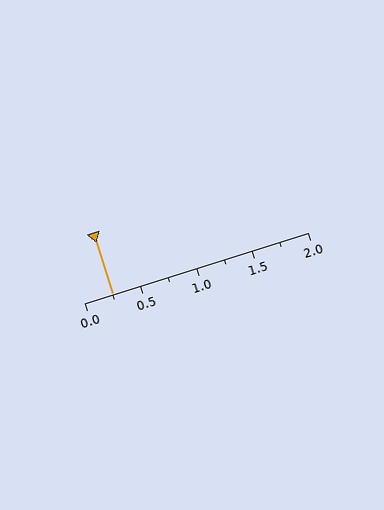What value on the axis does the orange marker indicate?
The marker indicates approximately 0.25.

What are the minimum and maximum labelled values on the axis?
The axis runs from 0.0 to 2.0.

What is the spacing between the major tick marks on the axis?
The major ticks are spaced 0.5 apart.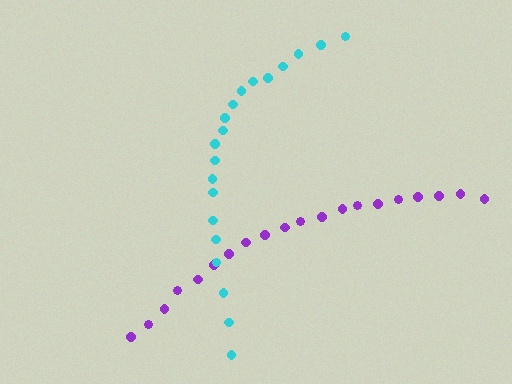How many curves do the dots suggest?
There are 2 distinct paths.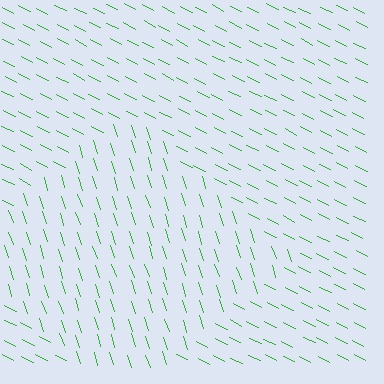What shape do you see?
I see a diamond.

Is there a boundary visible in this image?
Yes, there is a texture boundary formed by a change in line orientation.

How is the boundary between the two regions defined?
The boundary is defined purely by a change in line orientation (approximately 45 degrees difference). All lines are the same color and thickness.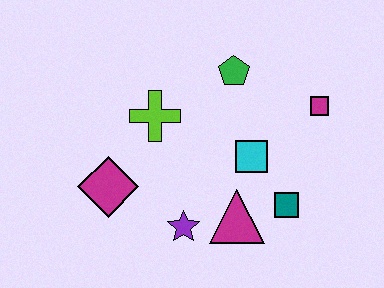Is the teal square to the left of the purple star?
No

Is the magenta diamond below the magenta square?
Yes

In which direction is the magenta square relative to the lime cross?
The magenta square is to the right of the lime cross.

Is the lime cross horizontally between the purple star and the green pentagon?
No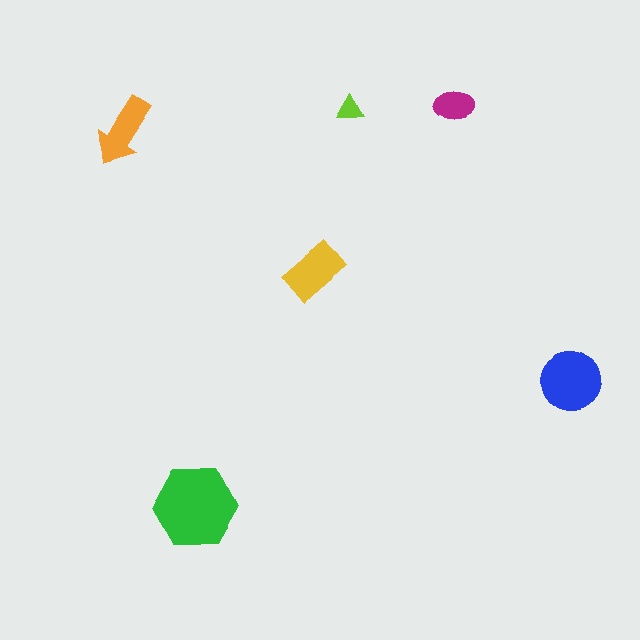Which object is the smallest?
The lime triangle.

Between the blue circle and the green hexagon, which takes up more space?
The green hexagon.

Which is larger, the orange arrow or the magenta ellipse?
The orange arrow.